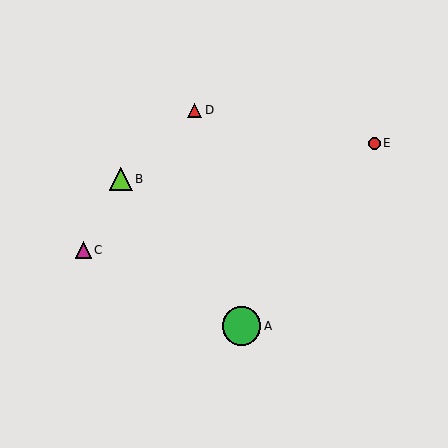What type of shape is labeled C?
Shape C is a magenta triangle.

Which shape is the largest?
The green circle (labeled A) is the largest.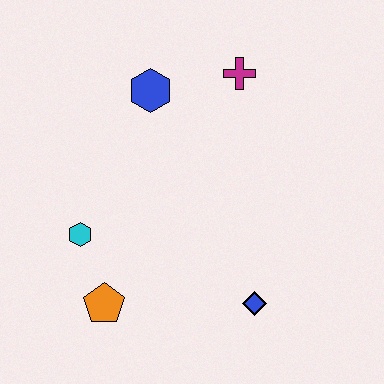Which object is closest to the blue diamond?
The orange pentagon is closest to the blue diamond.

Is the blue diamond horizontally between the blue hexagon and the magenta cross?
No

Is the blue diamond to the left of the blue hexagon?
No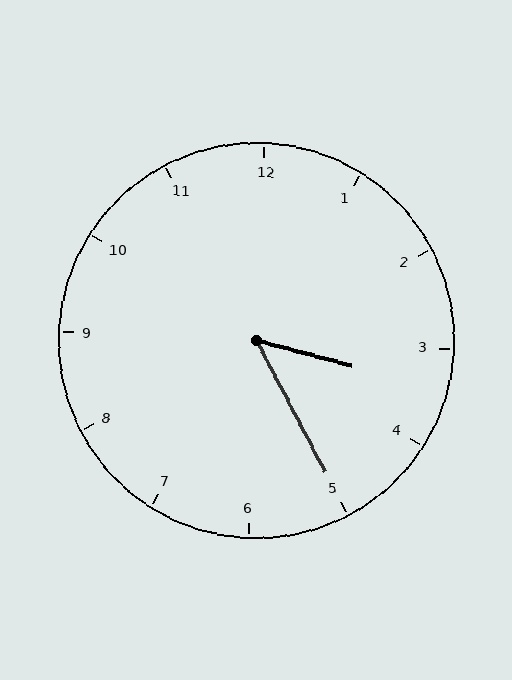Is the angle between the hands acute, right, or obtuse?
It is acute.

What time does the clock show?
3:25.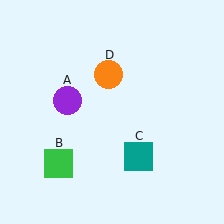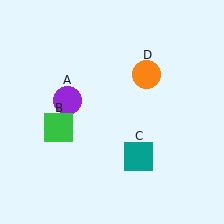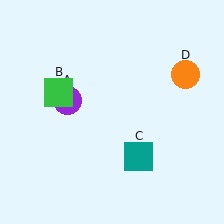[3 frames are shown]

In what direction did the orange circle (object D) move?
The orange circle (object D) moved right.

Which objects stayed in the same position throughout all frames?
Purple circle (object A) and teal square (object C) remained stationary.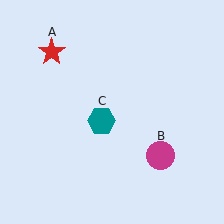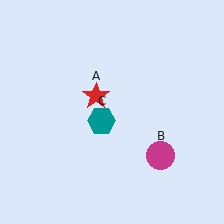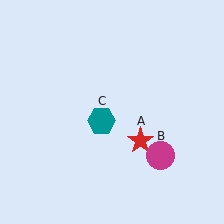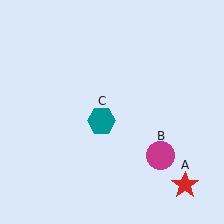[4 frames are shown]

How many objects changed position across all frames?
1 object changed position: red star (object A).